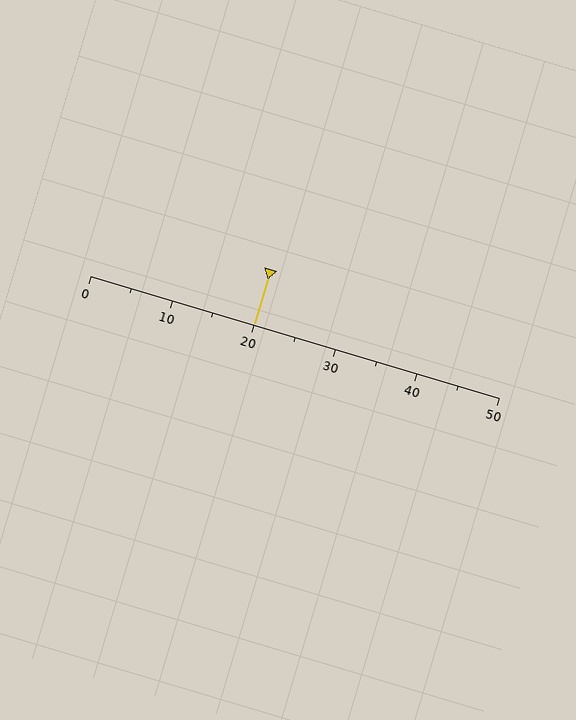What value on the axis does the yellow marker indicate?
The marker indicates approximately 20.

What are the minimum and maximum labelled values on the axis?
The axis runs from 0 to 50.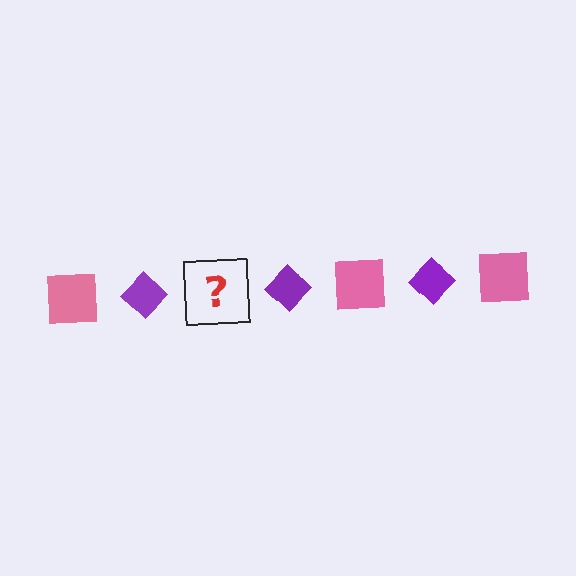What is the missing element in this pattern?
The missing element is a pink square.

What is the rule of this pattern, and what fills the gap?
The rule is that the pattern alternates between pink square and purple diamond. The gap should be filled with a pink square.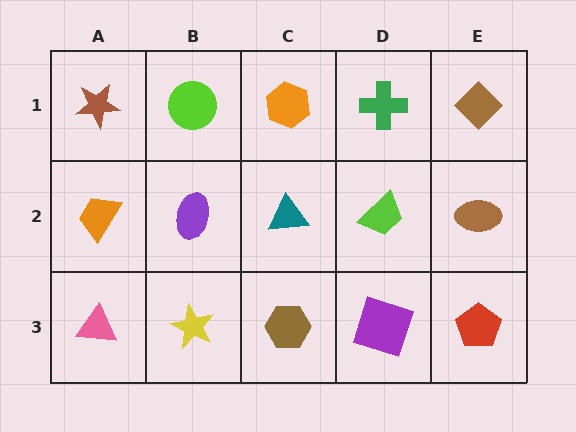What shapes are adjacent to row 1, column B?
A purple ellipse (row 2, column B), a brown star (row 1, column A), an orange hexagon (row 1, column C).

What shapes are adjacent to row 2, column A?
A brown star (row 1, column A), a pink triangle (row 3, column A), a purple ellipse (row 2, column B).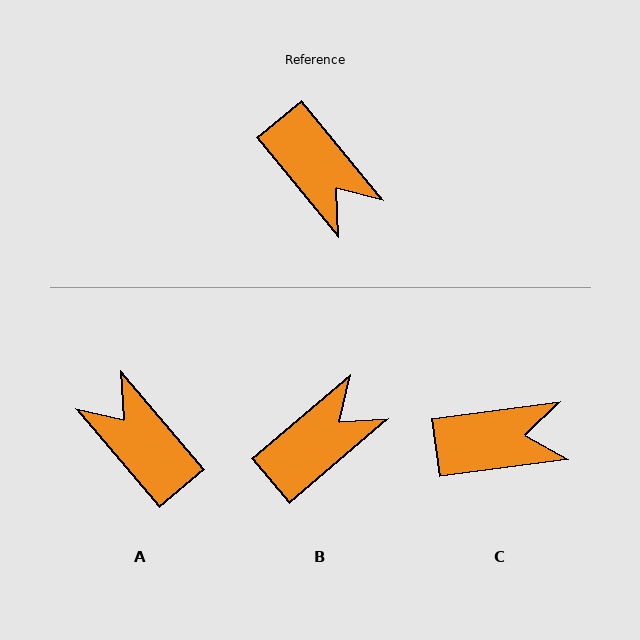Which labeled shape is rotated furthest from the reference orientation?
A, about 179 degrees away.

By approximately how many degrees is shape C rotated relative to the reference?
Approximately 58 degrees counter-clockwise.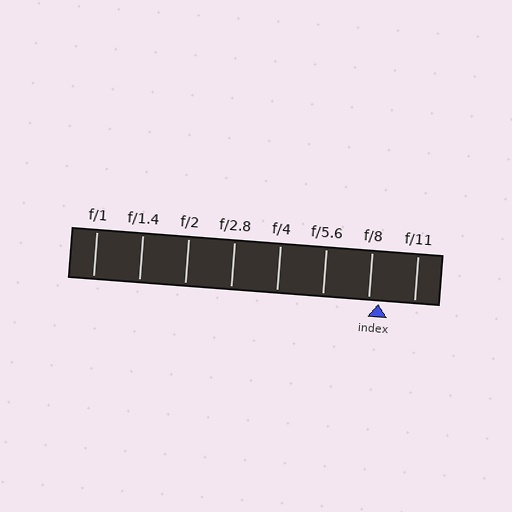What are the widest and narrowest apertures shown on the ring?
The widest aperture shown is f/1 and the narrowest is f/11.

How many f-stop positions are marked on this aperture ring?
There are 8 f-stop positions marked.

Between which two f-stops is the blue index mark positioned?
The index mark is between f/8 and f/11.